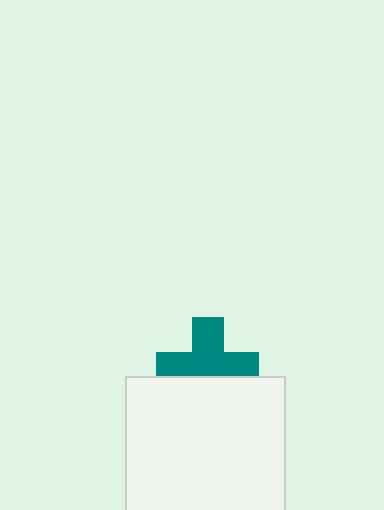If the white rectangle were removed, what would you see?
You would see the complete teal cross.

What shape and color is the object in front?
The object in front is a white rectangle.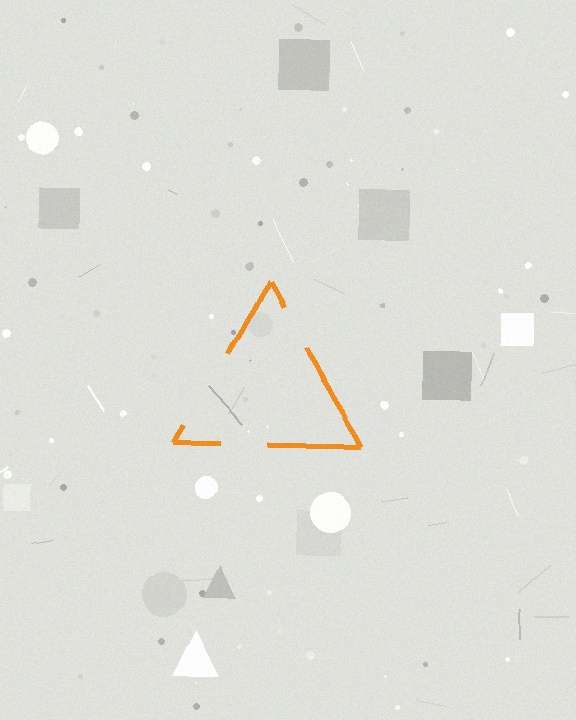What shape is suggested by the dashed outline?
The dashed outline suggests a triangle.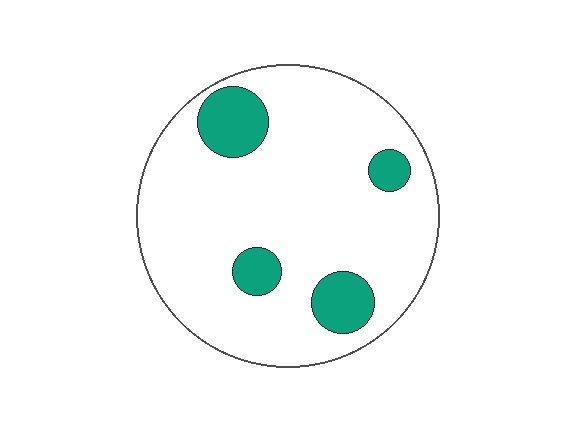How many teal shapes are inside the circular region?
4.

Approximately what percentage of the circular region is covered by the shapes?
Approximately 15%.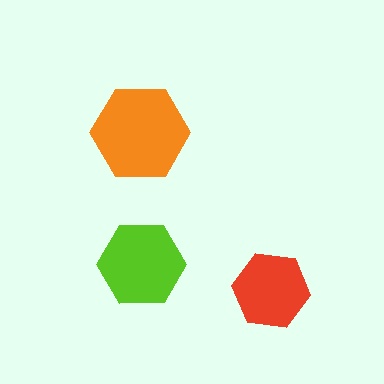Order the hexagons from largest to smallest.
the orange one, the lime one, the red one.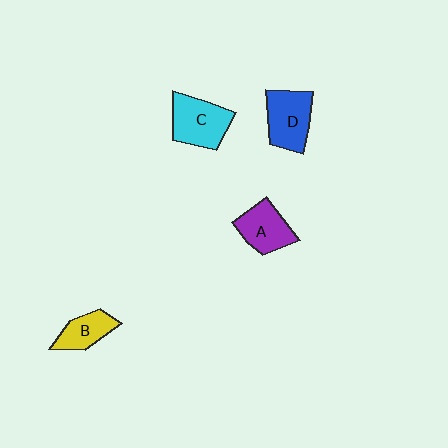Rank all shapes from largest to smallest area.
From largest to smallest: C (cyan), D (blue), A (purple), B (yellow).